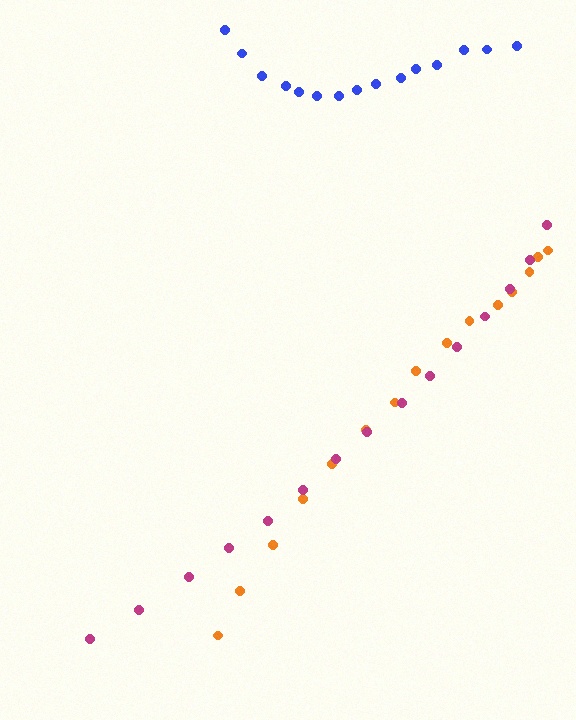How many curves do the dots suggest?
There are 3 distinct paths.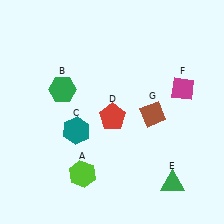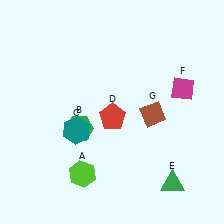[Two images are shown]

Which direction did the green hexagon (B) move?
The green hexagon (B) moved down.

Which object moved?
The green hexagon (B) moved down.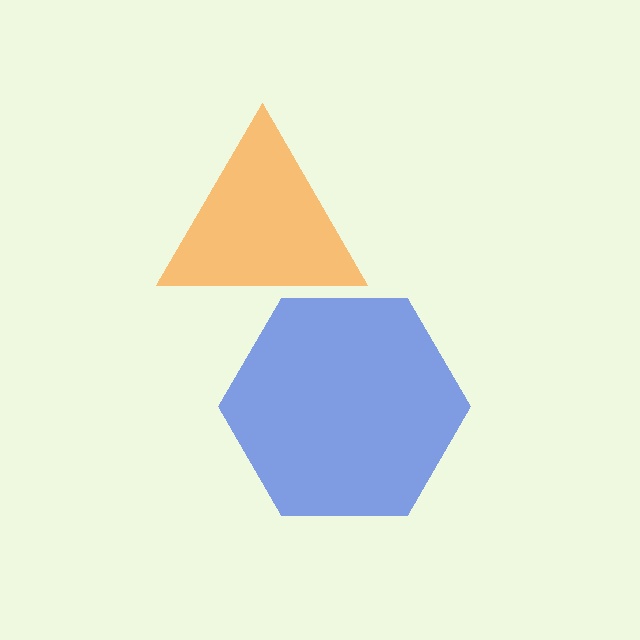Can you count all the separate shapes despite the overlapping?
Yes, there are 2 separate shapes.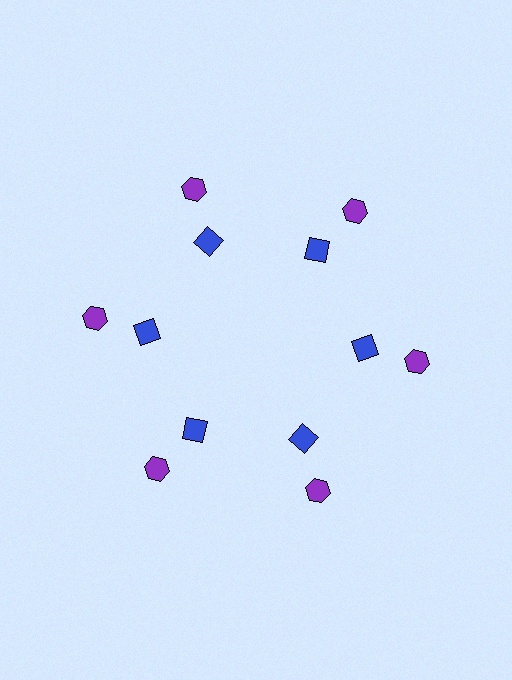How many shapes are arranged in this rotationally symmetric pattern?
There are 12 shapes, arranged in 6 groups of 2.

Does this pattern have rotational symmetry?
Yes, this pattern has 6-fold rotational symmetry. It looks the same after rotating 60 degrees around the center.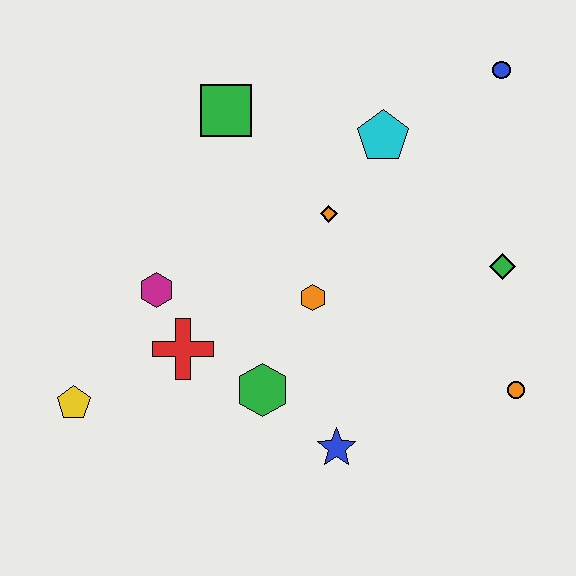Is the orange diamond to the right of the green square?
Yes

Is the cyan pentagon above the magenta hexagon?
Yes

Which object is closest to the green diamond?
The orange circle is closest to the green diamond.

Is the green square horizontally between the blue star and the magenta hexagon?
Yes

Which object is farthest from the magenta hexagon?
The blue circle is farthest from the magenta hexagon.